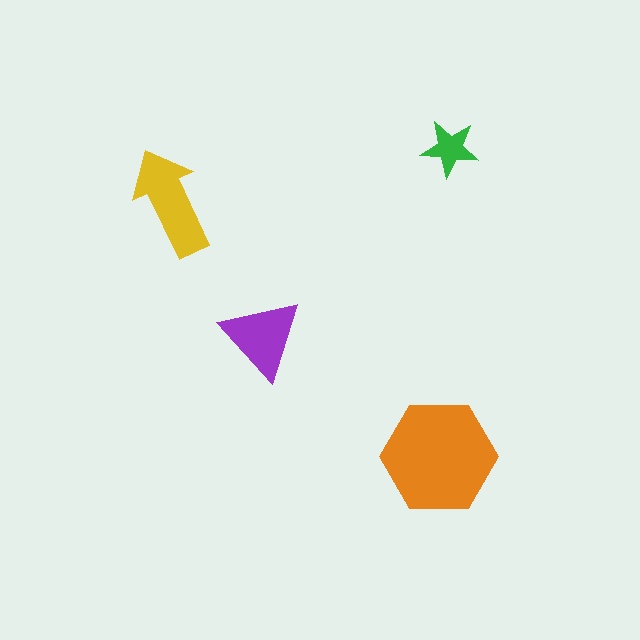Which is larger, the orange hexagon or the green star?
The orange hexagon.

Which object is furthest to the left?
The yellow arrow is leftmost.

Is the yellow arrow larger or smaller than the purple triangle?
Larger.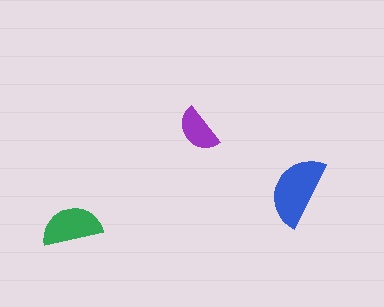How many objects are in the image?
There are 3 objects in the image.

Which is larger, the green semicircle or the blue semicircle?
The blue one.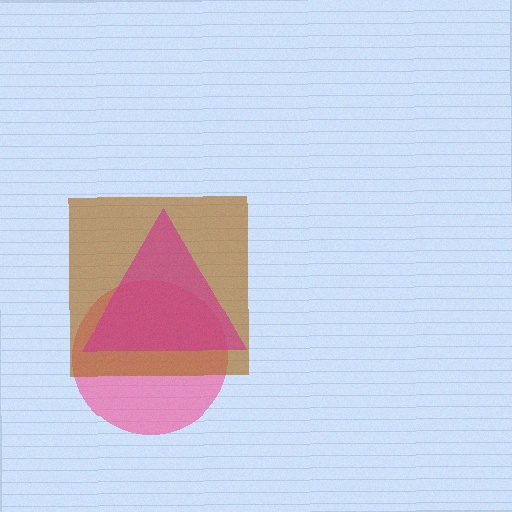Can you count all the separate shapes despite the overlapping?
Yes, there are 3 separate shapes.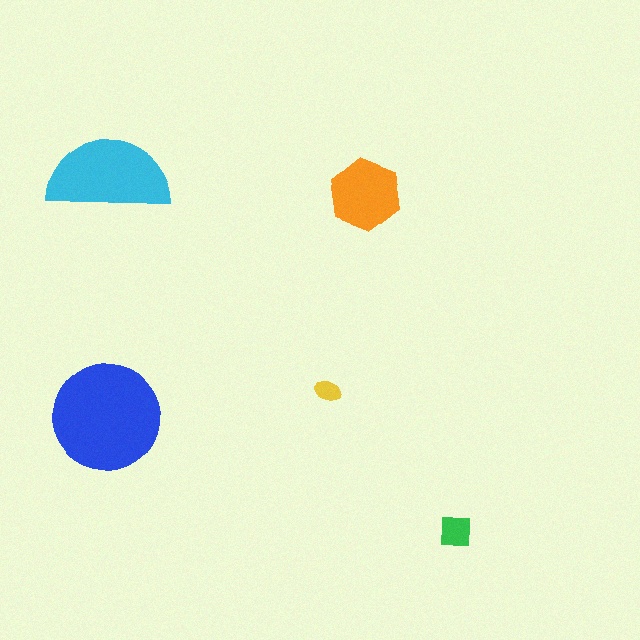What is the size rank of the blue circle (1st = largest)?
1st.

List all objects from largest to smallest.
The blue circle, the cyan semicircle, the orange hexagon, the green square, the yellow ellipse.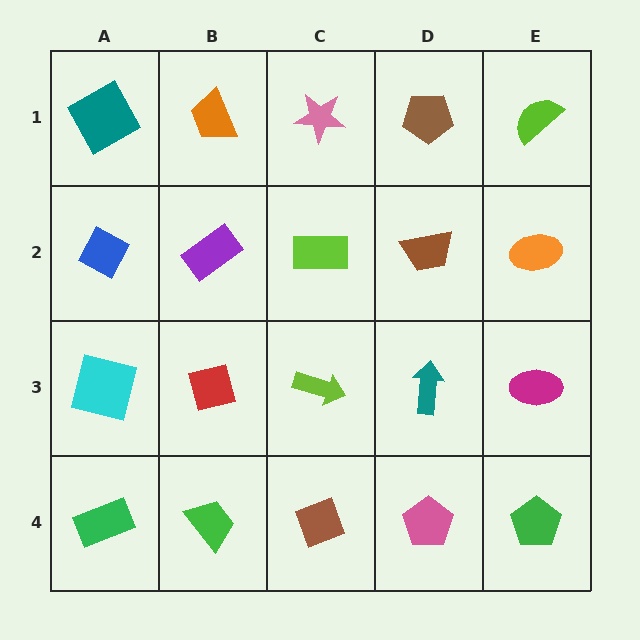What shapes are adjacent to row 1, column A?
A blue diamond (row 2, column A), an orange trapezoid (row 1, column B).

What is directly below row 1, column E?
An orange ellipse.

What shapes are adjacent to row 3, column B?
A purple rectangle (row 2, column B), a green trapezoid (row 4, column B), a cyan square (row 3, column A), a lime arrow (row 3, column C).